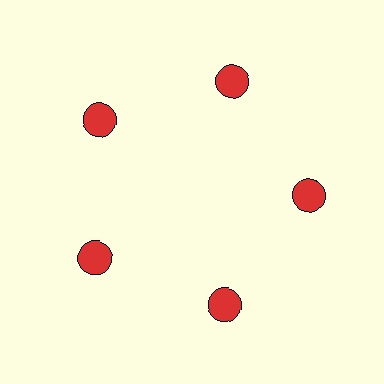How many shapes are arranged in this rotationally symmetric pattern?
There are 5 shapes, arranged in 5 groups of 1.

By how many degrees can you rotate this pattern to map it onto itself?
The pattern maps onto itself every 72 degrees of rotation.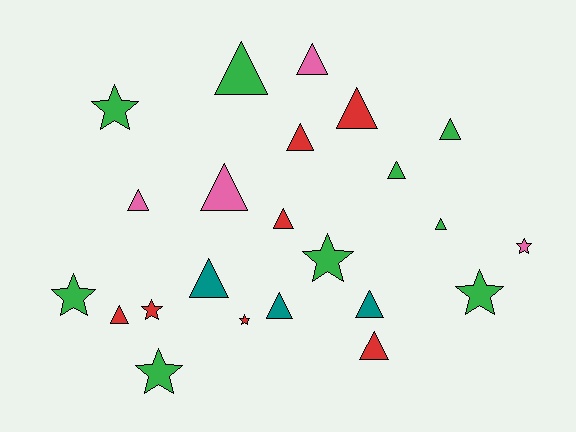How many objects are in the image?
There are 23 objects.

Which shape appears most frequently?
Triangle, with 15 objects.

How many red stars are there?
There are 2 red stars.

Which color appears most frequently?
Green, with 9 objects.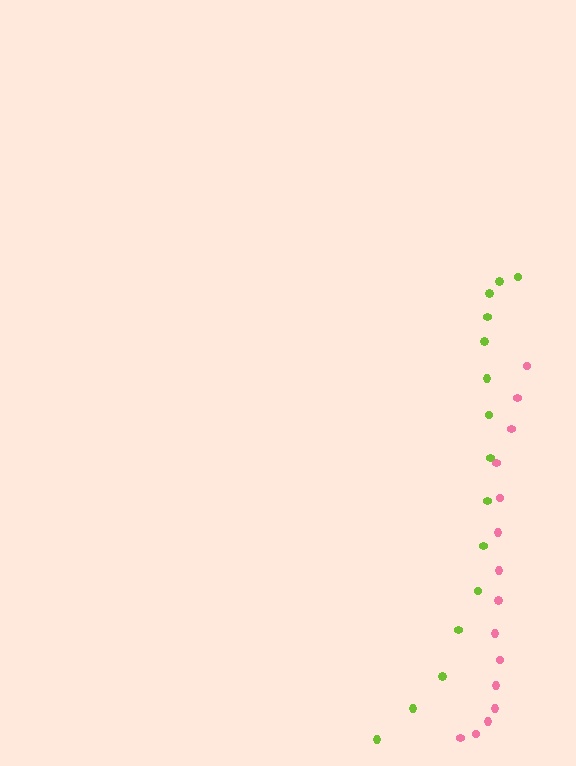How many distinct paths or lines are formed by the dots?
There are 2 distinct paths.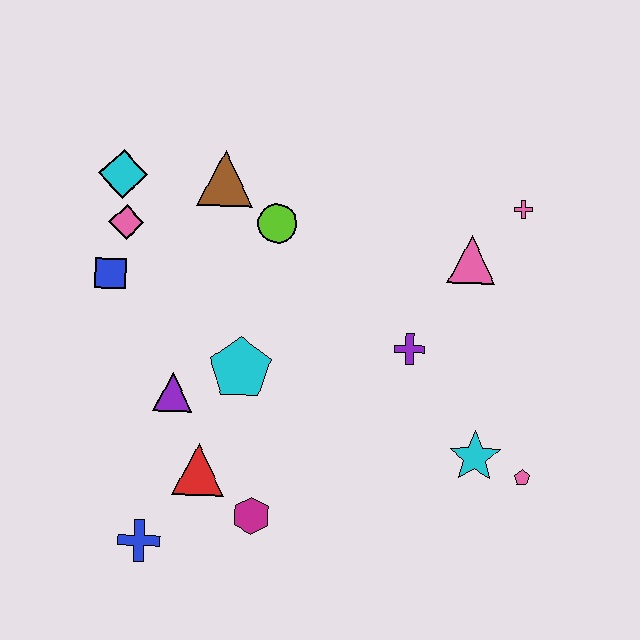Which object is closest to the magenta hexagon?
The red triangle is closest to the magenta hexagon.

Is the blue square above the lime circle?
No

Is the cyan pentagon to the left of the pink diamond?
No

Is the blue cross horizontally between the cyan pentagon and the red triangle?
No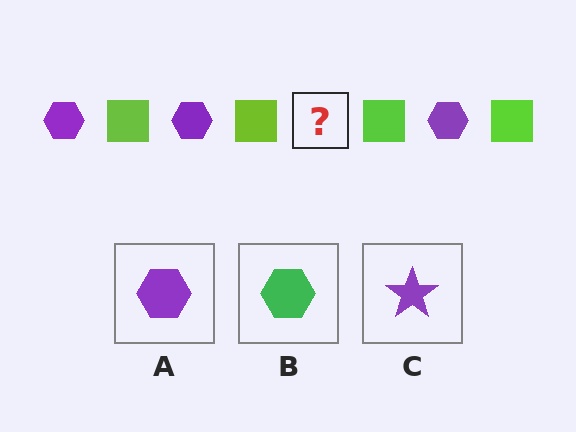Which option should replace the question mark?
Option A.